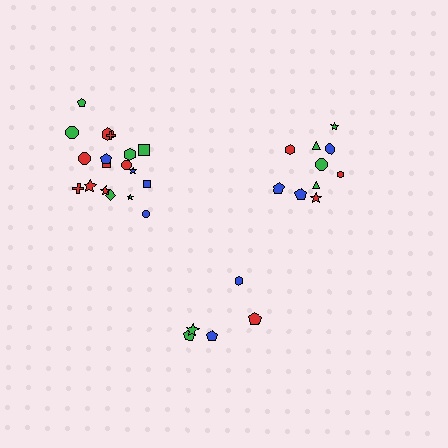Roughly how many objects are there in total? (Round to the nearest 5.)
Roughly 35 objects in total.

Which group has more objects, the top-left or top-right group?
The top-left group.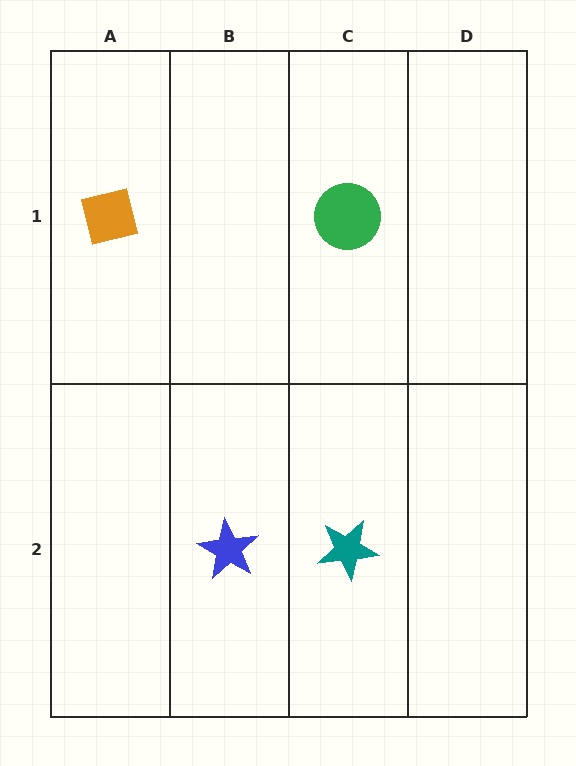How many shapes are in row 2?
2 shapes.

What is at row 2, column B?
A blue star.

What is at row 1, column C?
A green circle.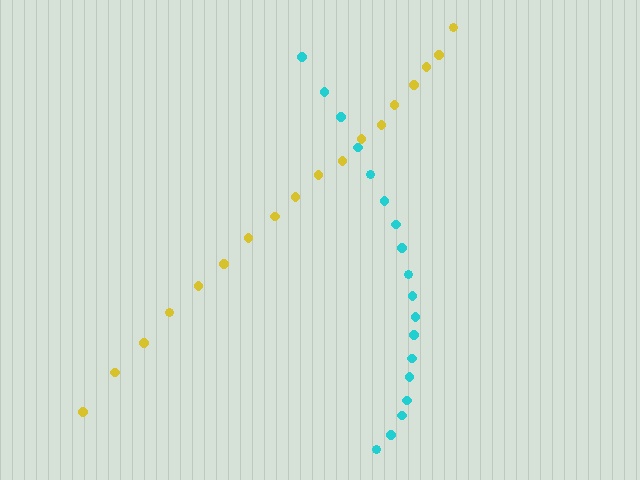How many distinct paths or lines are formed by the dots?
There are 2 distinct paths.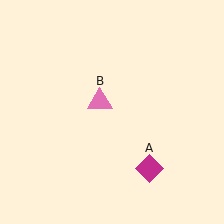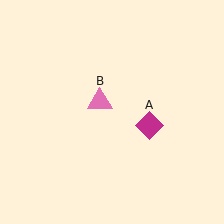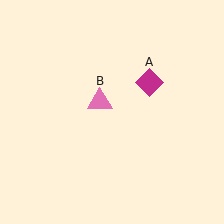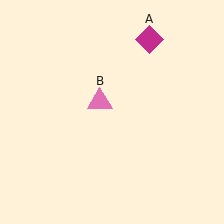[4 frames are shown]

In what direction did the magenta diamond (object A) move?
The magenta diamond (object A) moved up.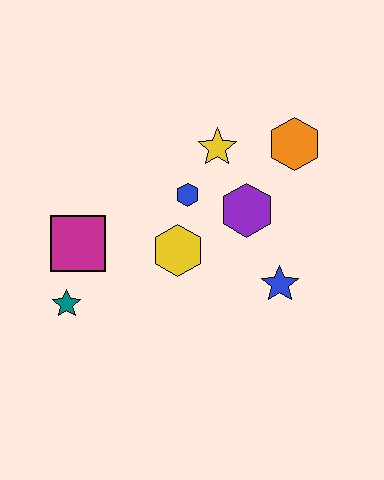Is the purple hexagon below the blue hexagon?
Yes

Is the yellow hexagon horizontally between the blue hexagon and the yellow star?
No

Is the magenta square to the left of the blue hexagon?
Yes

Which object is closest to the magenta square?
The teal star is closest to the magenta square.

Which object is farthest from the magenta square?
The orange hexagon is farthest from the magenta square.